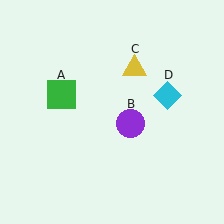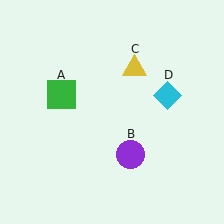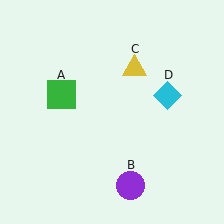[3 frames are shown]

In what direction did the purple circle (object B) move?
The purple circle (object B) moved down.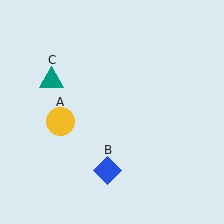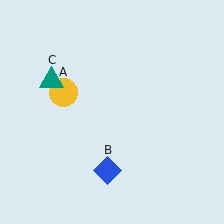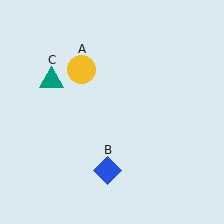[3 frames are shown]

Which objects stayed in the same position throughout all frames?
Blue diamond (object B) and teal triangle (object C) remained stationary.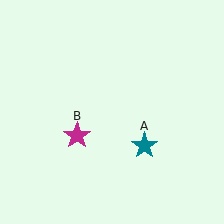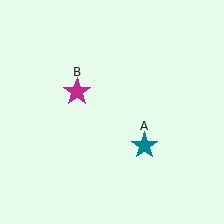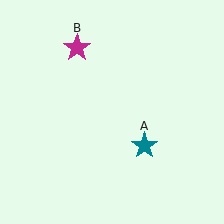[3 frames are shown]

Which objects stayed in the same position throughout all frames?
Teal star (object A) remained stationary.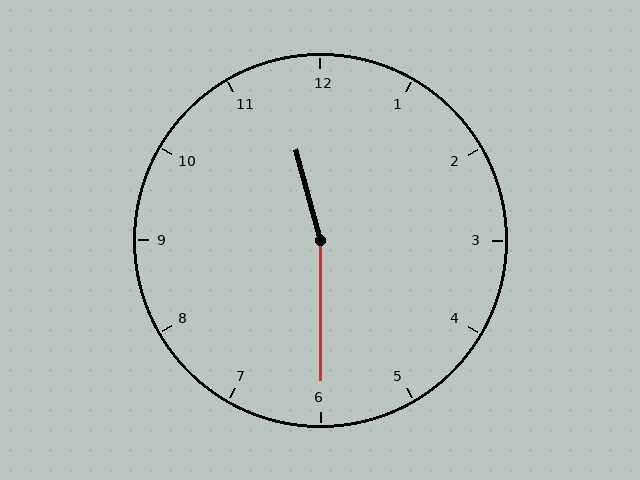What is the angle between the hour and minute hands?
Approximately 165 degrees.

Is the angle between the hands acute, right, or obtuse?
It is obtuse.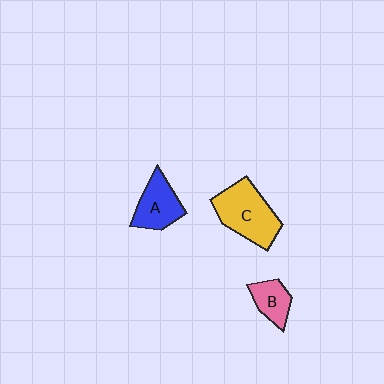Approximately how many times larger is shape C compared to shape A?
Approximately 1.5 times.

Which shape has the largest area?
Shape C (yellow).